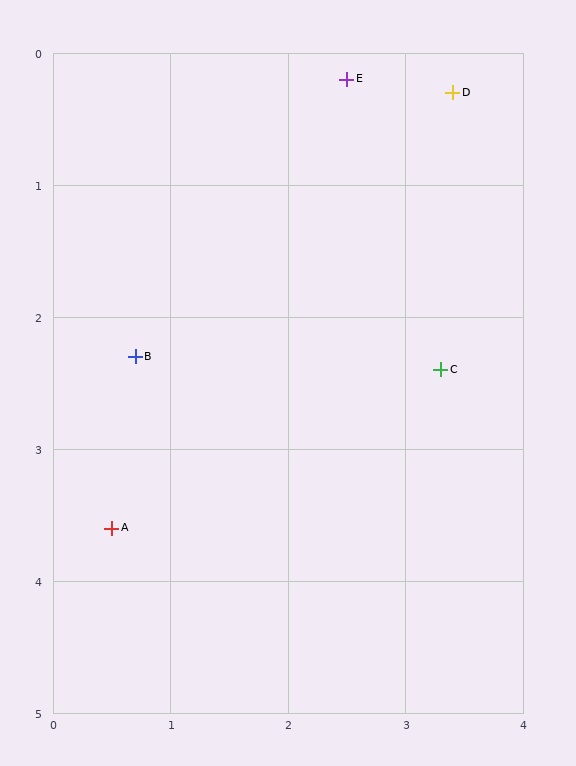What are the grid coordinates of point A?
Point A is at approximately (0.5, 3.6).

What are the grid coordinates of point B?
Point B is at approximately (0.7, 2.3).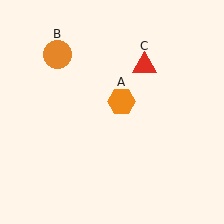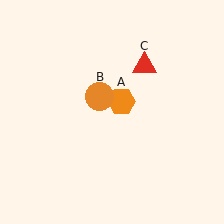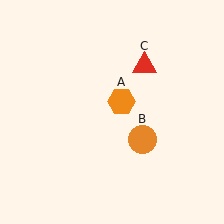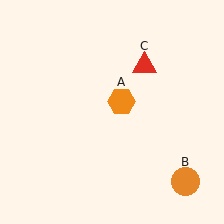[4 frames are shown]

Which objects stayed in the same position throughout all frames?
Orange hexagon (object A) and red triangle (object C) remained stationary.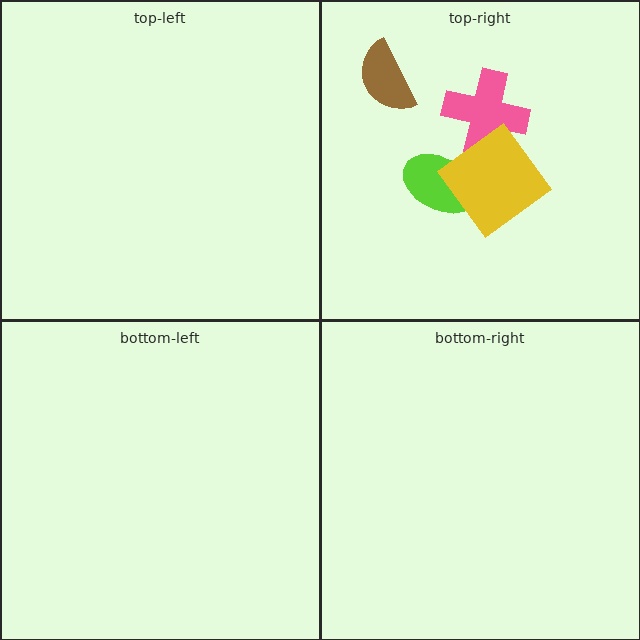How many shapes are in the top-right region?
4.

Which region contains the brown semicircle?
The top-right region.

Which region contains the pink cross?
The top-right region.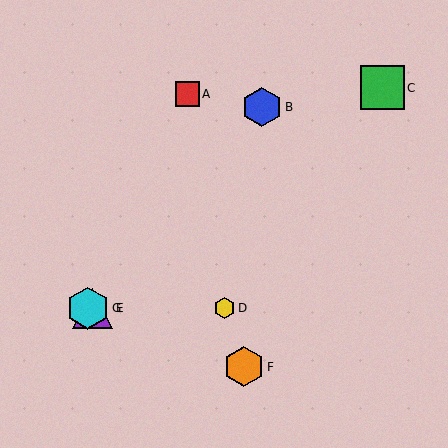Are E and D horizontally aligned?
Yes, both are at y≈308.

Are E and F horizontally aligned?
No, E is at y≈308 and F is at y≈367.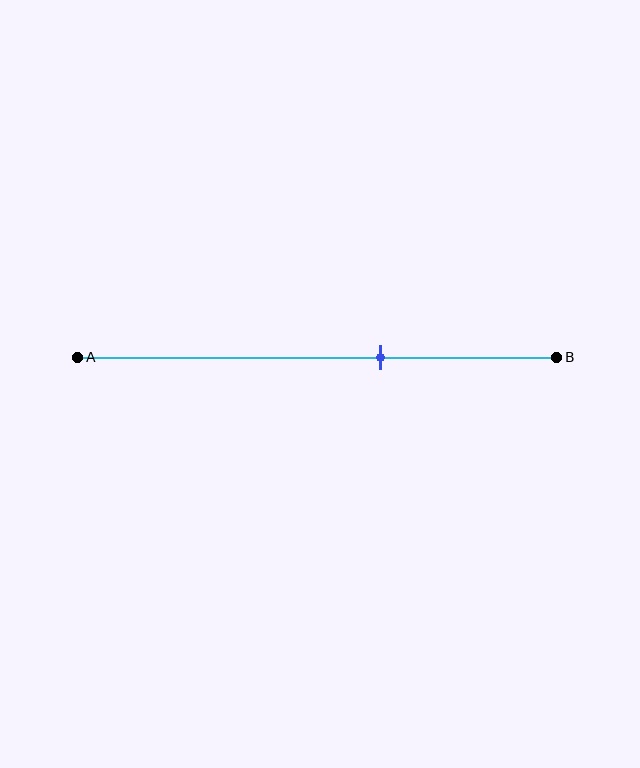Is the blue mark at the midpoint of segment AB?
No, the mark is at about 65% from A, not at the 50% midpoint.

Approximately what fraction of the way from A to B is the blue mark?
The blue mark is approximately 65% of the way from A to B.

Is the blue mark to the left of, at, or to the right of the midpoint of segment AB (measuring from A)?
The blue mark is to the right of the midpoint of segment AB.